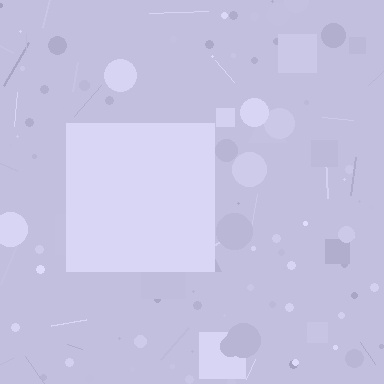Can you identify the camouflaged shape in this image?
The camouflaged shape is a square.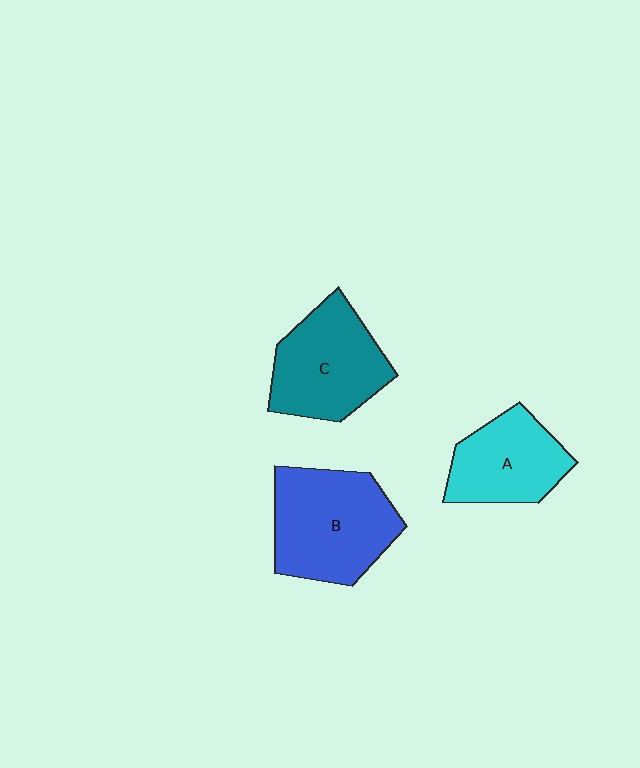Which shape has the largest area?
Shape B (blue).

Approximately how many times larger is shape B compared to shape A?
Approximately 1.4 times.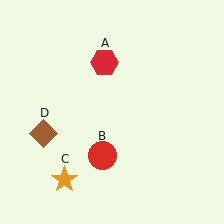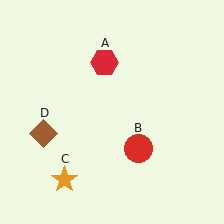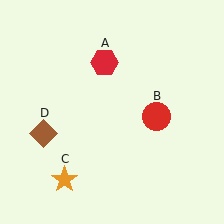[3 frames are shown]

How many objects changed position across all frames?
1 object changed position: red circle (object B).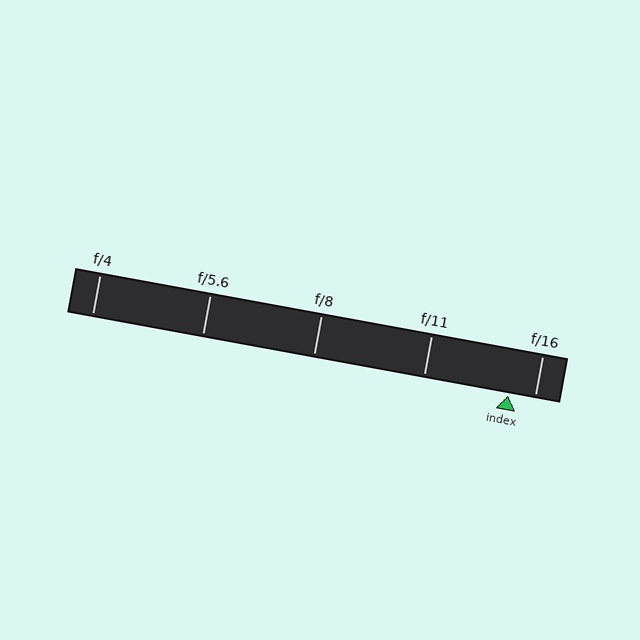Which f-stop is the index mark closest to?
The index mark is closest to f/16.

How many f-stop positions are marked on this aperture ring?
There are 5 f-stop positions marked.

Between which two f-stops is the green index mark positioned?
The index mark is between f/11 and f/16.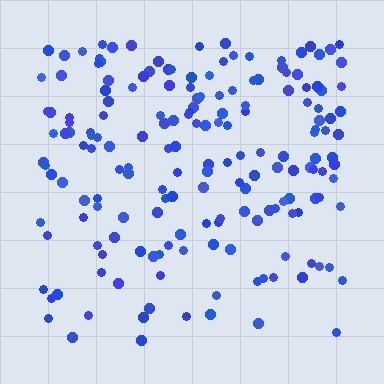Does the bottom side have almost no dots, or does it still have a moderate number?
Still a moderate number, just noticeably fewer than the top.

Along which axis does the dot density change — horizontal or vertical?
Vertical.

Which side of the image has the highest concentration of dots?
The top.